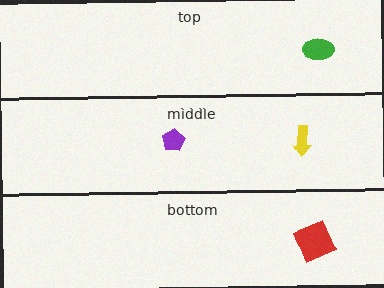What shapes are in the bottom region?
The red square.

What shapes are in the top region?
The green ellipse.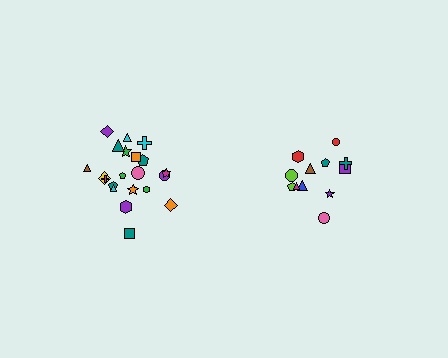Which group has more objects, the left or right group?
The left group.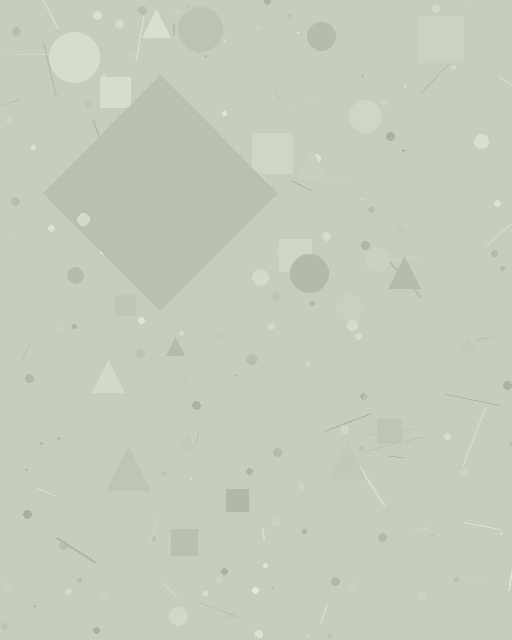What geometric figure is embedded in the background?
A diamond is embedded in the background.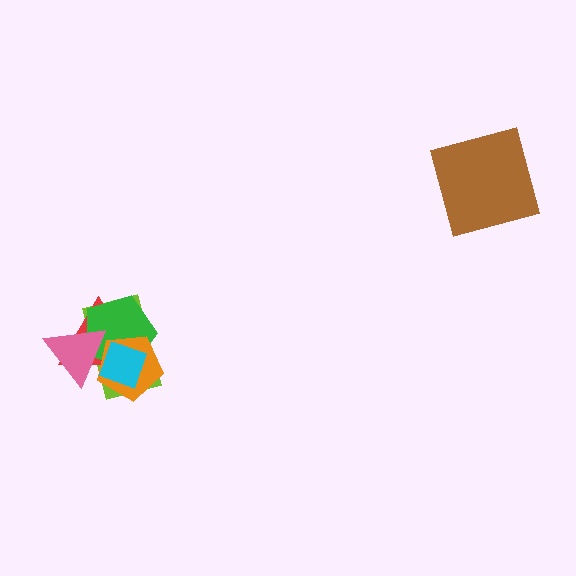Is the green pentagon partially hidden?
Yes, it is partially covered by another shape.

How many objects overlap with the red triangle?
5 objects overlap with the red triangle.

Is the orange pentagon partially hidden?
Yes, it is partially covered by another shape.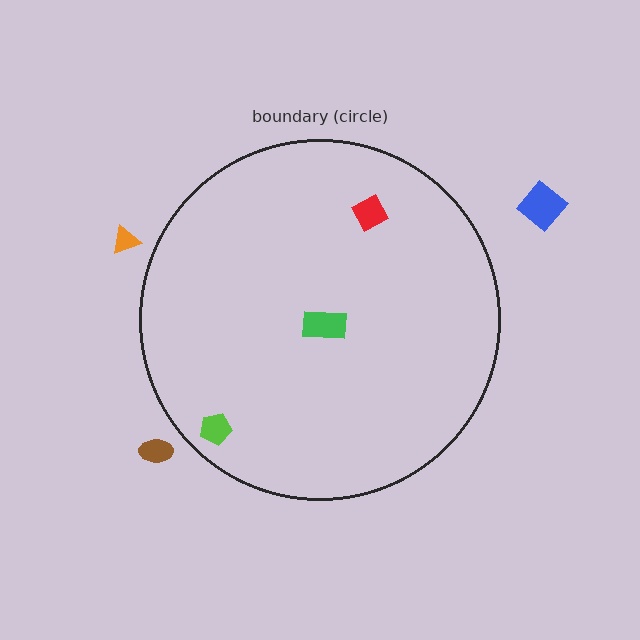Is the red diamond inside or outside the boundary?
Inside.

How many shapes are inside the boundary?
3 inside, 3 outside.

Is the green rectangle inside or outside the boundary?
Inside.